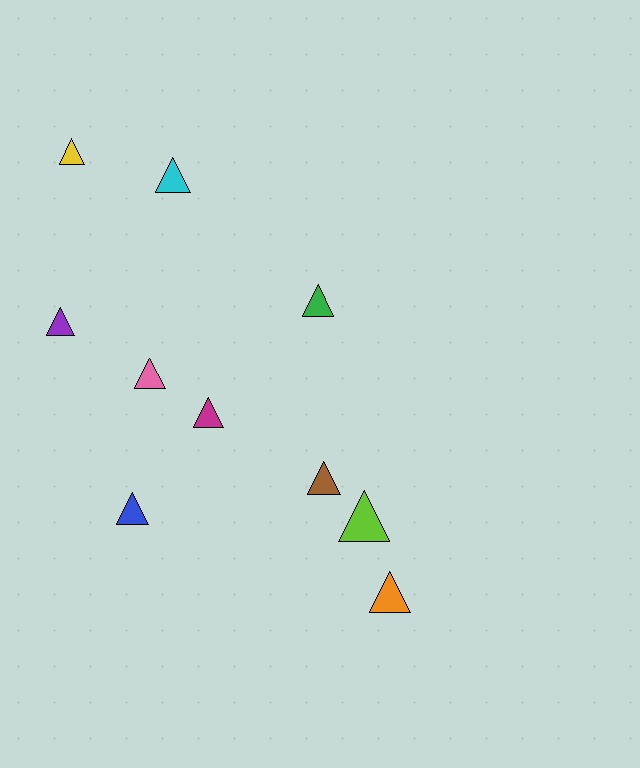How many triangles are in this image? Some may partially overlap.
There are 10 triangles.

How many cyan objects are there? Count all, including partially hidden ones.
There is 1 cyan object.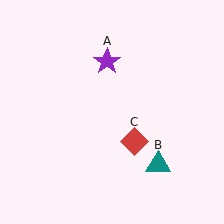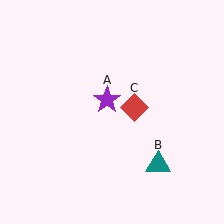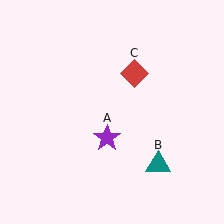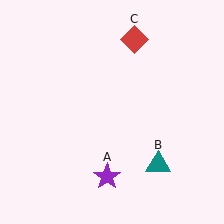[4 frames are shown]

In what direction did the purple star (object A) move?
The purple star (object A) moved down.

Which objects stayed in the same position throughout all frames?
Teal triangle (object B) remained stationary.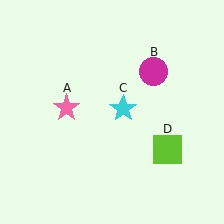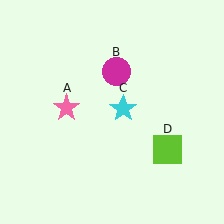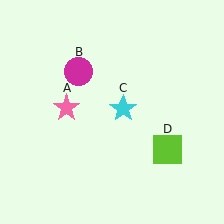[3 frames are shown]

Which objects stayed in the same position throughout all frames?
Pink star (object A) and cyan star (object C) and lime square (object D) remained stationary.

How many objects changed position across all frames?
1 object changed position: magenta circle (object B).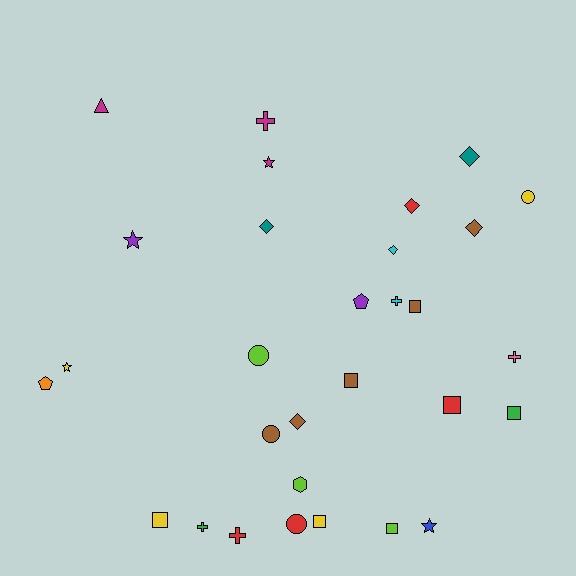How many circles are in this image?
There are 4 circles.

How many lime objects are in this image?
There are 3 lime objects.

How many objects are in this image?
There are 30 objects.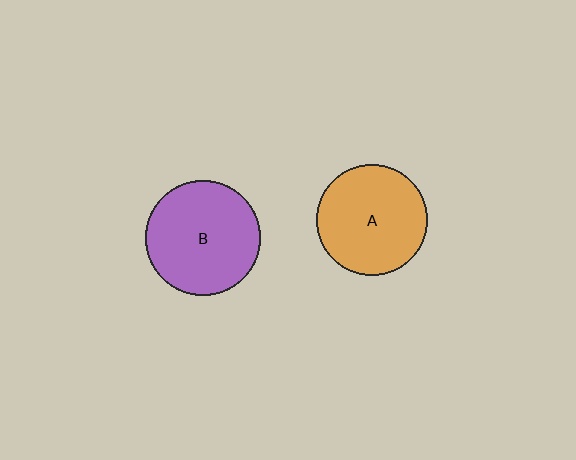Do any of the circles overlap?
No, none of the circles overlap.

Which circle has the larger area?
Circle B (purple).